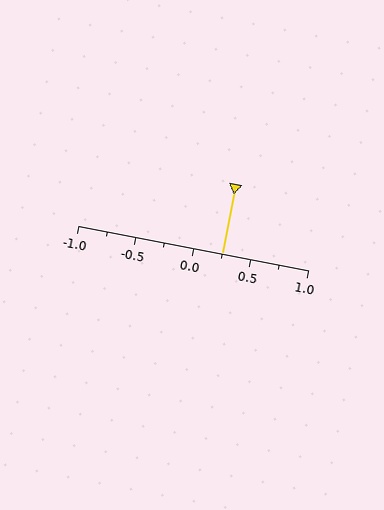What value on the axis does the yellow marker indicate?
The marker indicates approximately 0.25.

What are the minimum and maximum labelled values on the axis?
The axis runs from -1.0 to 1.0.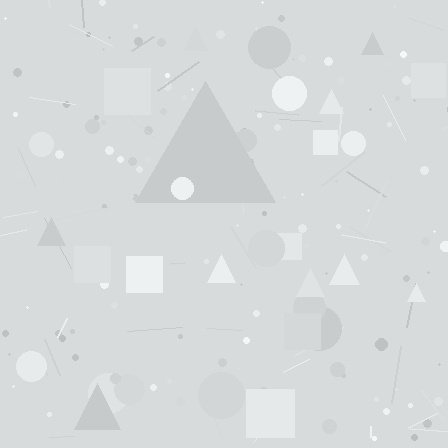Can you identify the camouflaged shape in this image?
The camouflaged shape is a triangle.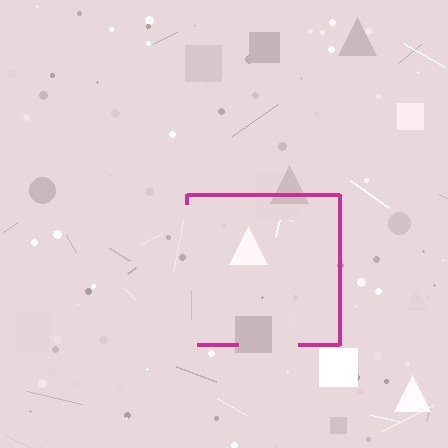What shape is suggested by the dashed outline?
The dashed outline suggests a square.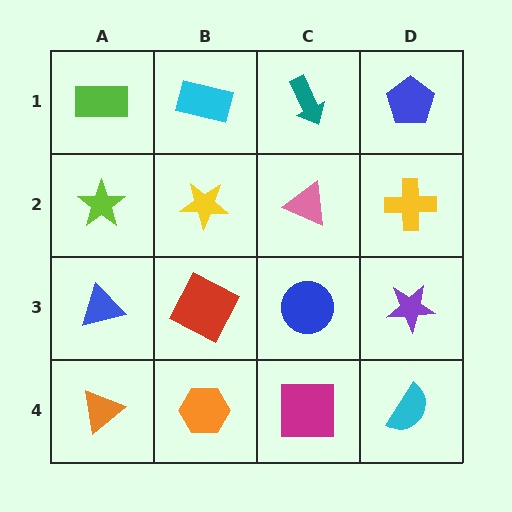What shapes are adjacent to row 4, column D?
A purple star (row 3, column D), a magenta square (row 4, column C).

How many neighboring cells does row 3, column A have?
3.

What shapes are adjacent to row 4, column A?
A blue triangle (row 3, column A), an orange hexagon (row 4, column B).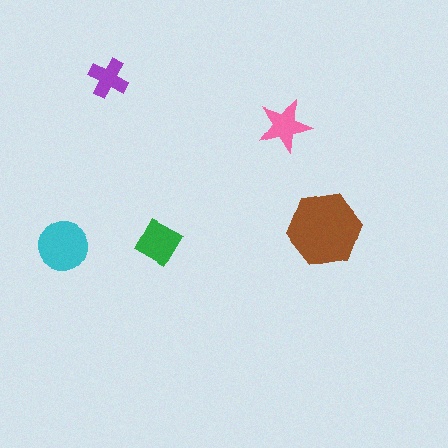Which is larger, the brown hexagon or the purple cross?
The brown hexagon.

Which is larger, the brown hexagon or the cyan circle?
The brown hexagon.